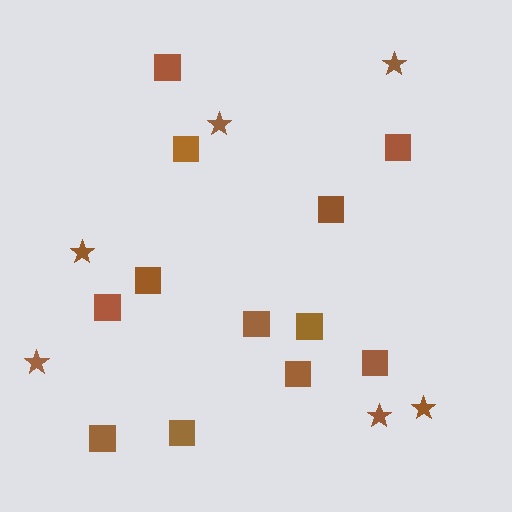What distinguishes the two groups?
There are 2 groups: one group of squares (12) and one group of stars (6).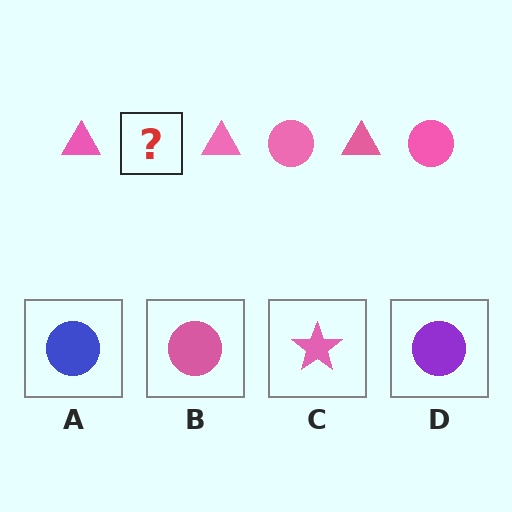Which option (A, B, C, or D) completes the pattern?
B.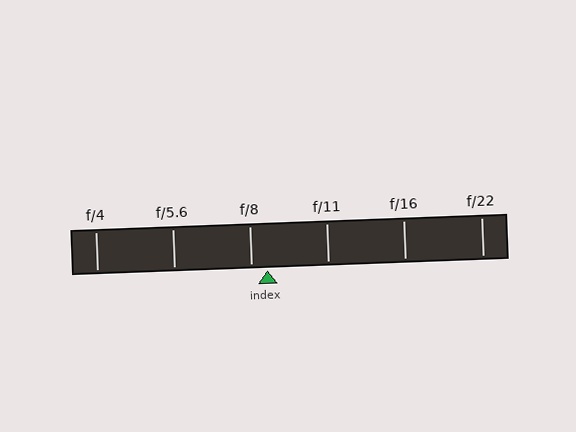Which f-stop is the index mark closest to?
The index mark is closest to f/8.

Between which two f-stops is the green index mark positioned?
The index mark is between f/8 and f/11.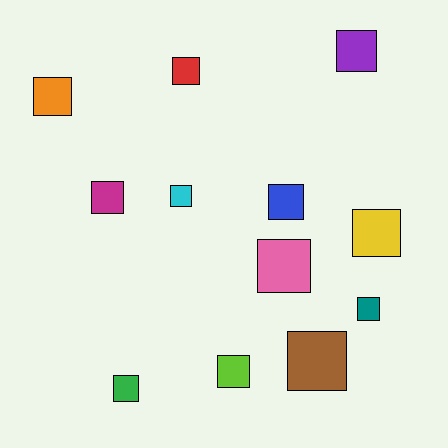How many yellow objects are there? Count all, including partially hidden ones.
There is 1 yellow object.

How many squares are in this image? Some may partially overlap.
There are 12 squares.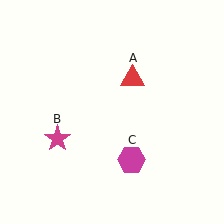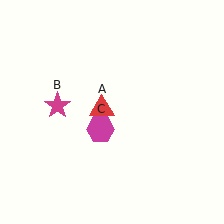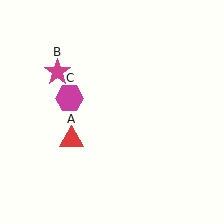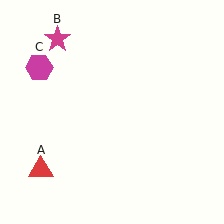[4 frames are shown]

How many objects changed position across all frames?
3 objects changed position: red triangle (object A), magenta star (object B), magenta hexagon (object C).